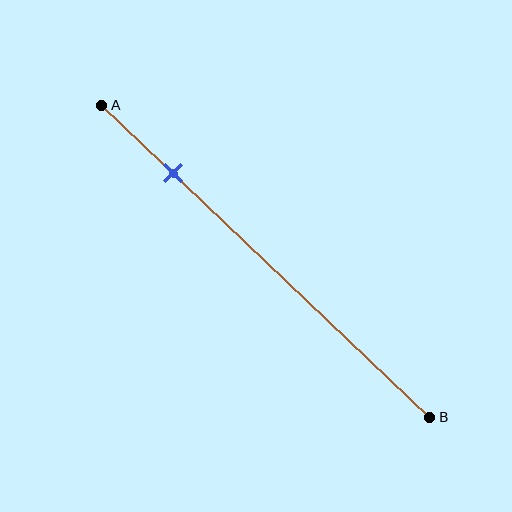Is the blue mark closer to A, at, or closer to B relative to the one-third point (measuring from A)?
The blue mark is closer to point A than the one-third point of segment AB.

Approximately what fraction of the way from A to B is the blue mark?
The blue mark is approximately 20% of the way from A to B.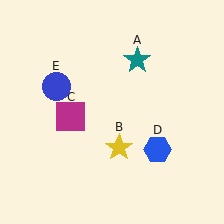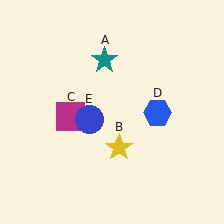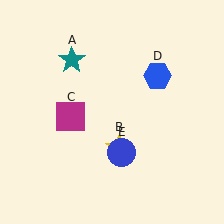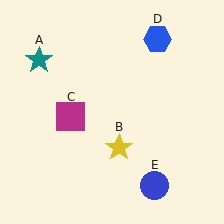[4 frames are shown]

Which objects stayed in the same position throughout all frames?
Yellow star (object B) and magenta square (object C) remained stationary.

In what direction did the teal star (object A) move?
The teal star (object A) moved left.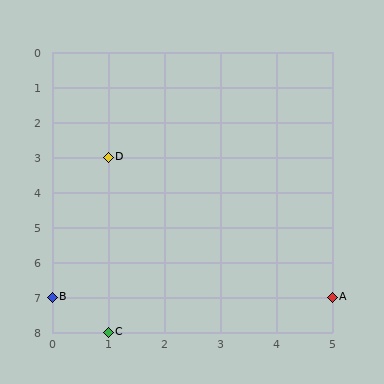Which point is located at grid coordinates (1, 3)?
Point D is at (1, 3).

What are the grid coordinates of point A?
Point A is at grid coordinates (5, 7).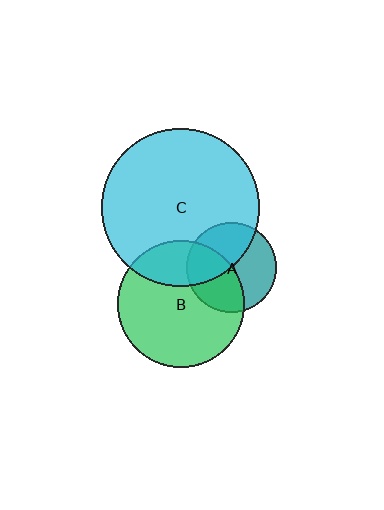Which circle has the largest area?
Circle C (cyan).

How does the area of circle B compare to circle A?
Approximately 2.0 times.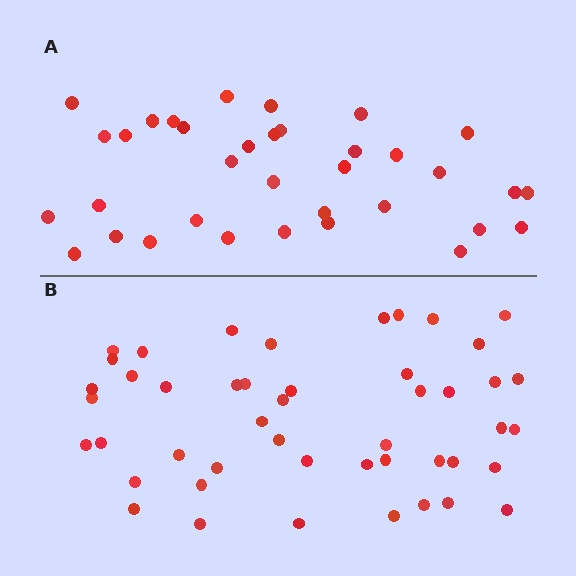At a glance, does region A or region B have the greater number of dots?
Region B (the bottom region) has more dots.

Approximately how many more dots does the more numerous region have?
Region B has roughly 12 or so more dots than region A.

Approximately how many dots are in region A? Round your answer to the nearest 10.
About 40 dots. (The exact count is 35, which rounds to 40.)